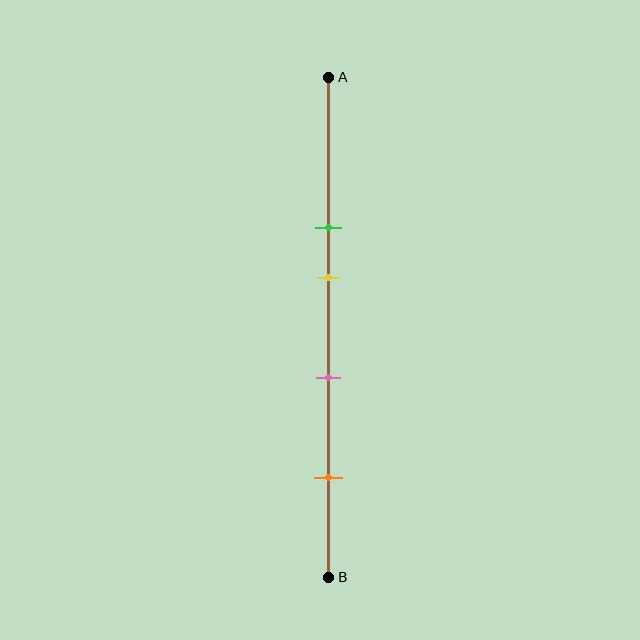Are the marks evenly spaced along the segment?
No, the marks are not evenly spaced.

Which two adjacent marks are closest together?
The green and yellow marks are the closest adjacent pair.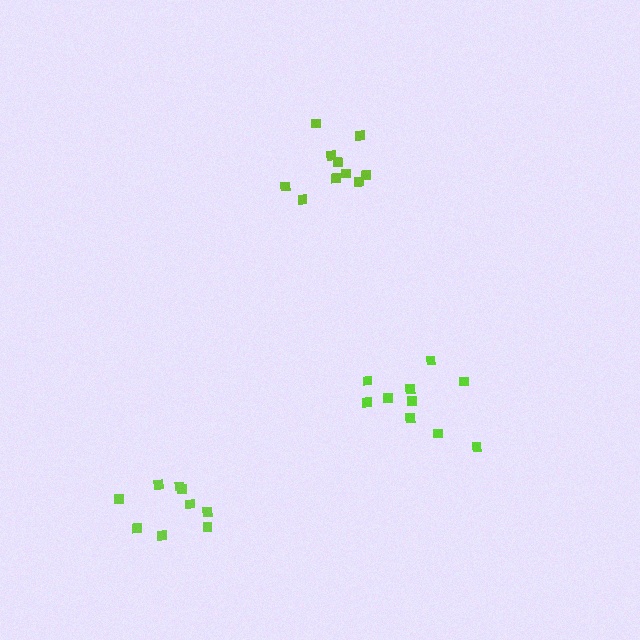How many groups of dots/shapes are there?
There are 3 groups.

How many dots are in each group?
Group 1: 10 dots, Group 2: 9 dots, Group 3: 10 dots (29 total).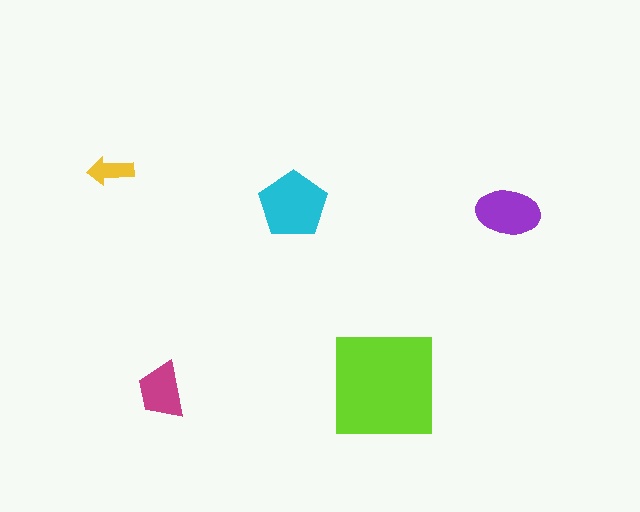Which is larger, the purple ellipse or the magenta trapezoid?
The purple ellipse.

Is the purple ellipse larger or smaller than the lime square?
Smaller.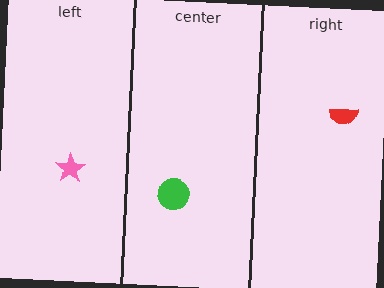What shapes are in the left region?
The pink star.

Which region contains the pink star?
The left region.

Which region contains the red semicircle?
The right region.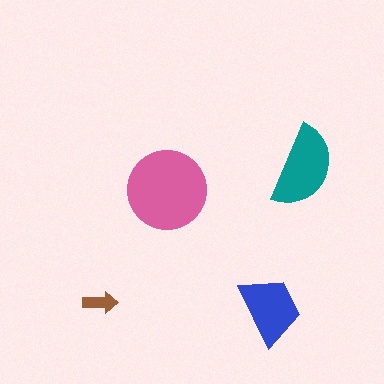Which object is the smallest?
The brown arrow.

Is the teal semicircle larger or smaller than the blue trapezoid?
Larger.